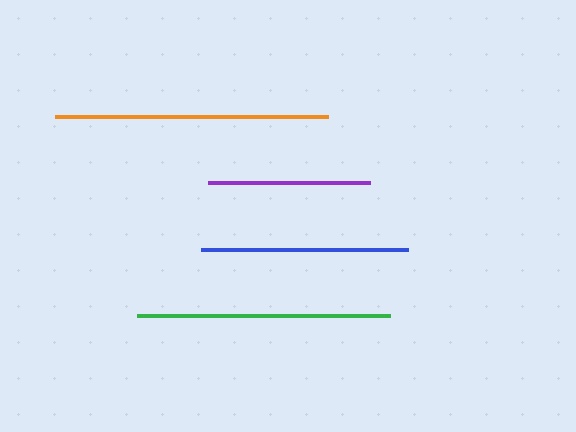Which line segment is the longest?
The orange line is the longest at approximately 274 pixels.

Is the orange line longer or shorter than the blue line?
The orange line is longer than the blue line.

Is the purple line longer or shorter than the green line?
The green line is longer than the purple line.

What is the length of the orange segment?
The orange segment is approximately 274 pixels long.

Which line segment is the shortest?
The purple line is the shortest at approximately 162 pixels.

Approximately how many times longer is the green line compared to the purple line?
The green line is approximately 1.6 times the length of the purple line.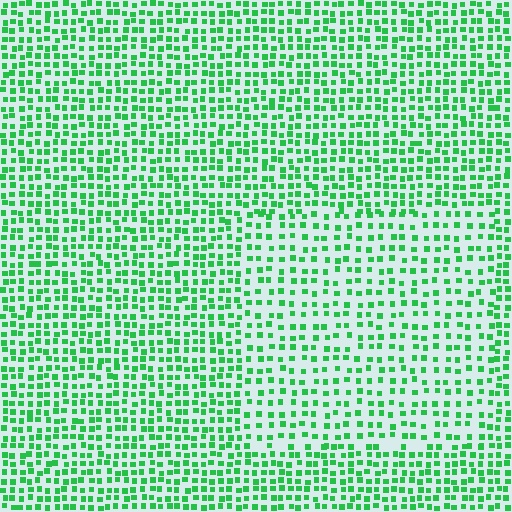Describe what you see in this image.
The image contains small green elements arranged at two different densities. A rectangle-shaped region is visible where the elements are less densely packed than the surrounding area.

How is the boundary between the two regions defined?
The boundary is defined by a change in element density (approximately 1.6x ratio). All elements are the same color, size, and shape.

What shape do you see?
I see a rectangle.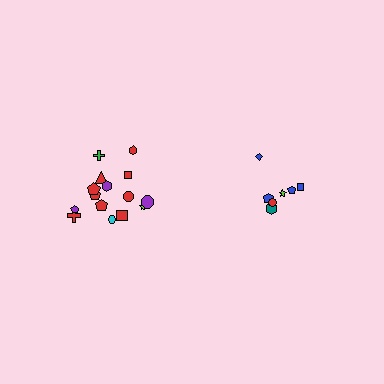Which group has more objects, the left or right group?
The left group.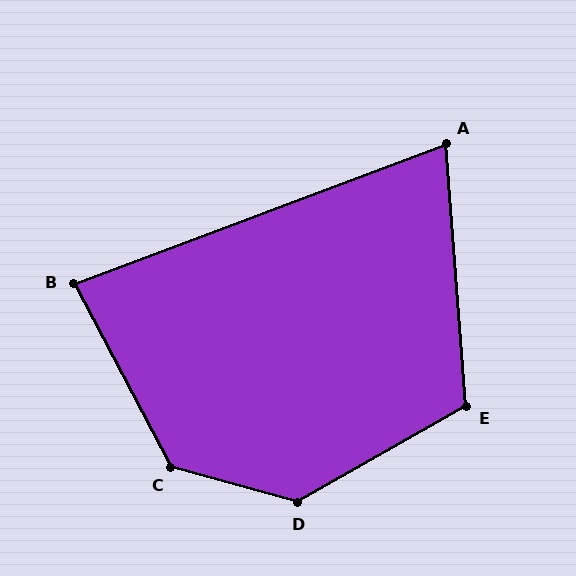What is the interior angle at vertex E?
Approximately 115 degrees (obtuse).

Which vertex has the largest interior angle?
D, at approximately 135 degrees.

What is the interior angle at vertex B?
Approximately 83 degrees (acute).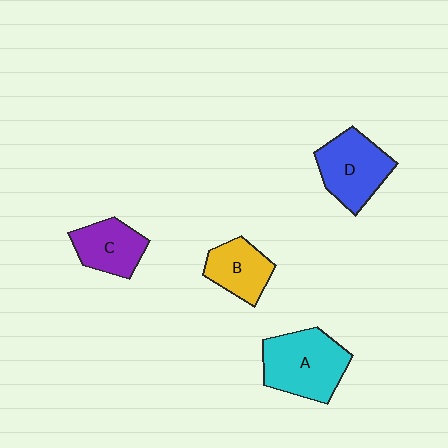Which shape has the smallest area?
Shape B (yellow).